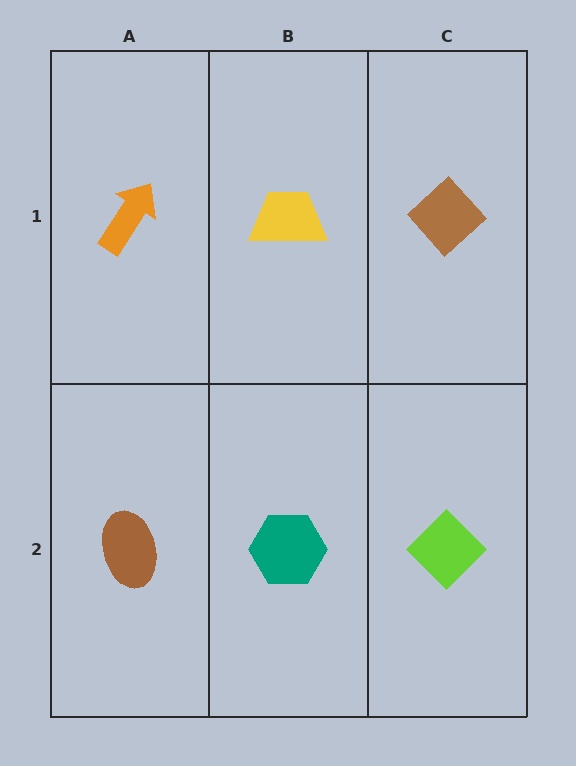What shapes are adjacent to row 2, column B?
A yellow trapezoid (row 1, column B), a brown ellipse (row 2, column A), a lime diamond (row 2, column C).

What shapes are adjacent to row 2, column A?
An orange arrow (row 1, column A), a teal hexagon (row 2, column B).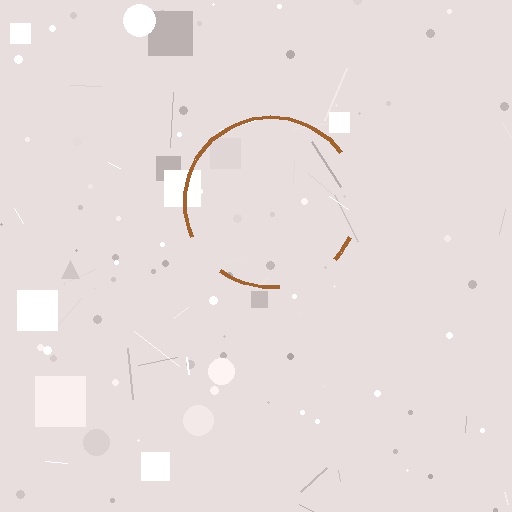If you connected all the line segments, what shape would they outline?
They would outline a circle.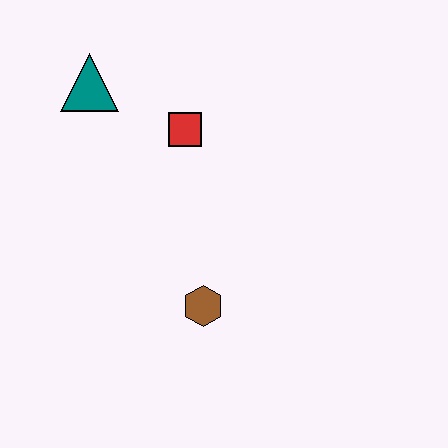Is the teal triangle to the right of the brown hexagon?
No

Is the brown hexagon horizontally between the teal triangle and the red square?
No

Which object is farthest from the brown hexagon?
The teal triangle is farthest from the brown hexagon.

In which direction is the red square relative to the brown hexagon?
The red square is above the brown hexagon.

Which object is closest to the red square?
The teal triangle is closest to the red square.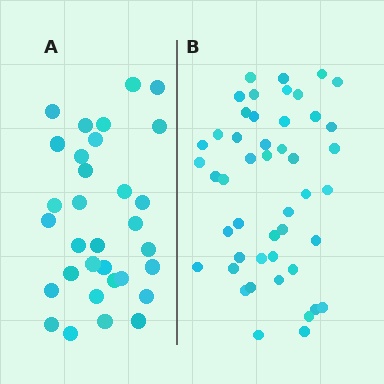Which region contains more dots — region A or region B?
Region B (the right region) has more dots.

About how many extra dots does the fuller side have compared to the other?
Region B has approximately 15 more dots than region A.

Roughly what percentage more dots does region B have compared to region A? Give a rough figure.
About 45% more.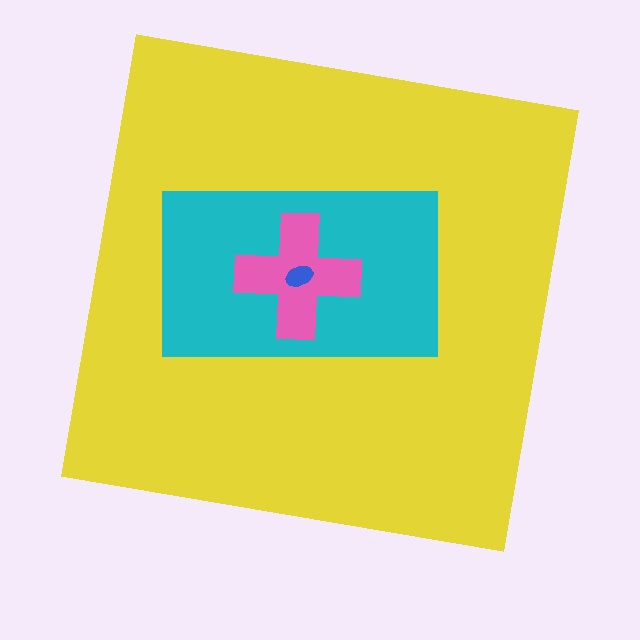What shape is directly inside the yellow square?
The cyan rectangle.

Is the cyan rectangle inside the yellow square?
Yes.